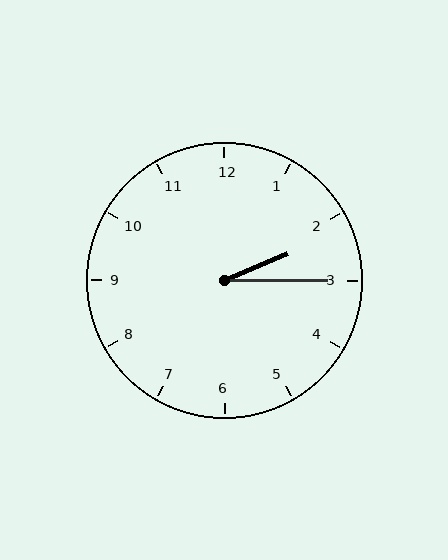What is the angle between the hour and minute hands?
Approximately 22 degrees.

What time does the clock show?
2:15.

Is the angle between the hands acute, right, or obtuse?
It is acute.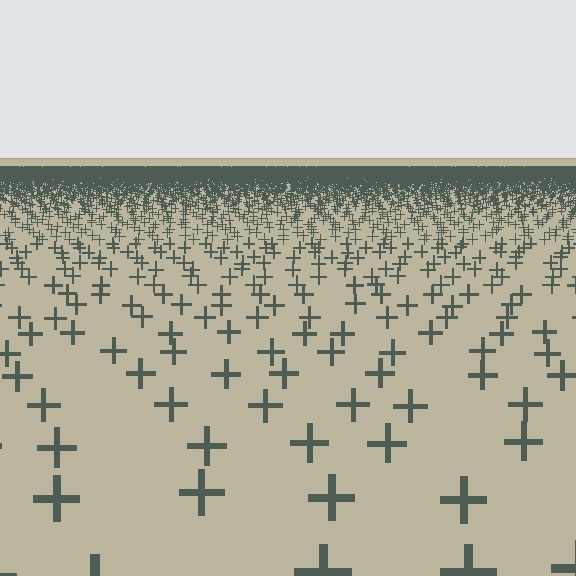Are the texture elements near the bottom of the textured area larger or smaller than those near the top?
Larger. Near the bottom, elements are closer to the viewer and appear at a bigger on-screen size.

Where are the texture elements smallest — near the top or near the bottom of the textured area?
Near the top.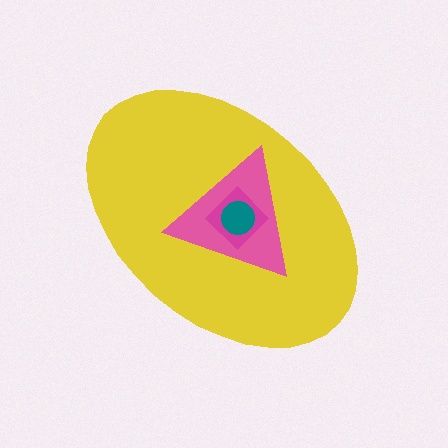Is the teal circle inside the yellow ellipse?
Yes.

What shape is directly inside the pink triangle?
The magenta diamond.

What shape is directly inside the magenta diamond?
The teal circle.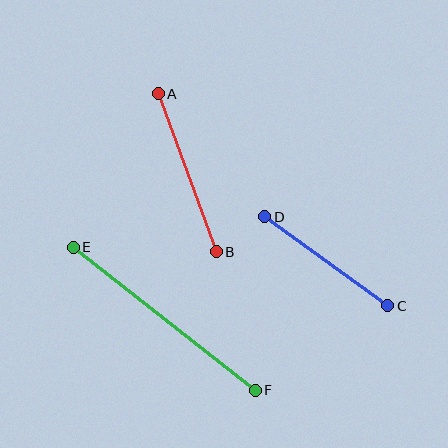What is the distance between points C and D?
The distance is approximately 152 pixels.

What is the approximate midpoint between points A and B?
The midpoint is at approximately (187, 173) pixels.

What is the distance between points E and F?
The distance is approximately 231 pixels.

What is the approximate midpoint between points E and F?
The midpoint is at approximately (164, 319) pixels.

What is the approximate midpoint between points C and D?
The midpoint is at approximately (326, 261) pixels.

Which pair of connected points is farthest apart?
Points E and F are farthest apart.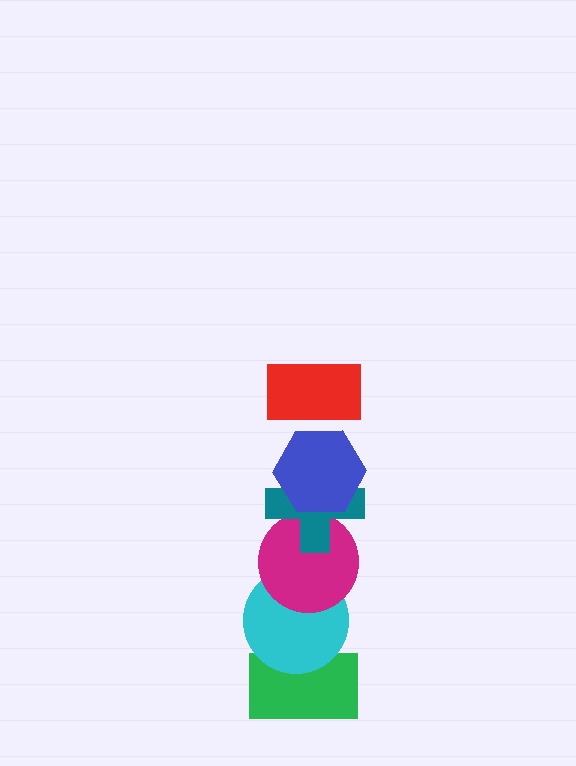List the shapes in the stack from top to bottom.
From top to bottom: the red rectangle, the blue hexagon, the teal cross, the magenta circle, the cyan circle, the green rectangle.